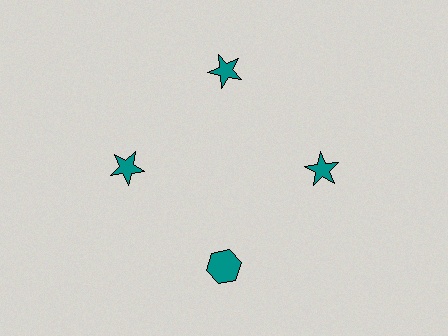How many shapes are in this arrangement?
There are 4 shapes arranged in a ring pattern.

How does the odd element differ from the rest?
It has a different shape: hexagon instead of star.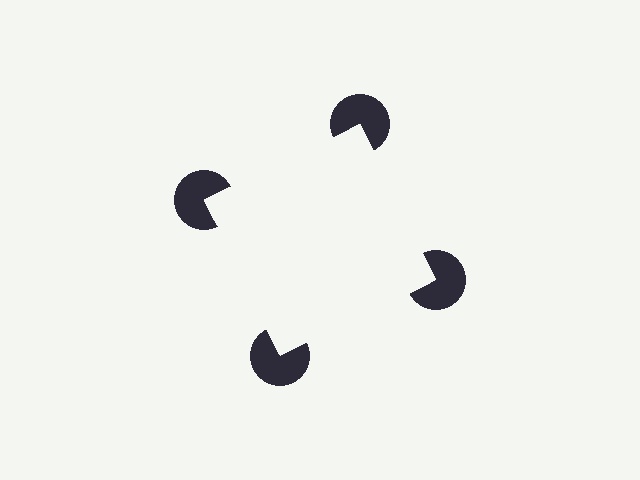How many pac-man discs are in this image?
There are 4 — one at each vertex of the illusory square.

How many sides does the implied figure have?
4 sides.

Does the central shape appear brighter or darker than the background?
It typically appears slightly brighter than the background, even though no actual brightness change is drawn.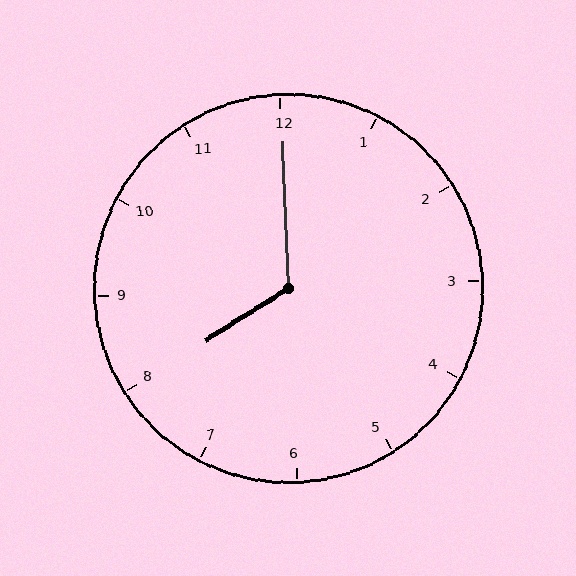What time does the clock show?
8:00.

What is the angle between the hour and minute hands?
Approximately 120 degrees.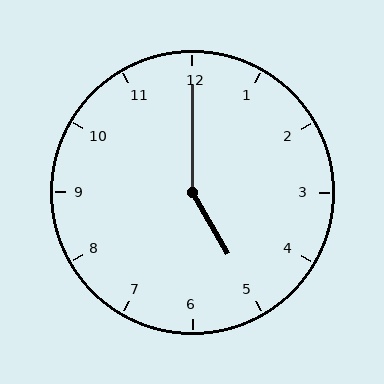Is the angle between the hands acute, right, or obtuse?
It is obtuse.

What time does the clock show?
5:00.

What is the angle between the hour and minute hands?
Approximately 150 degrees.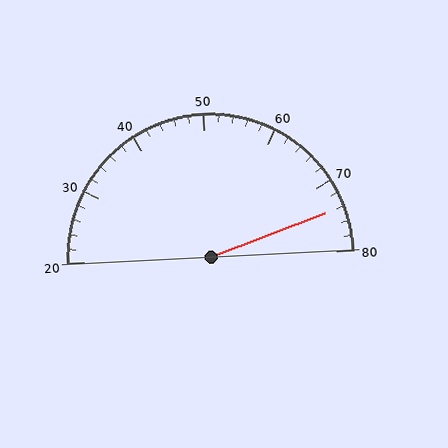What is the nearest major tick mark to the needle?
The nearest major tick mark is 70.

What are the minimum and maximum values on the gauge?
The gauge ranges from 20 to 80.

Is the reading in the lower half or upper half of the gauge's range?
The reading is in the upper half of the range (20 to 80).